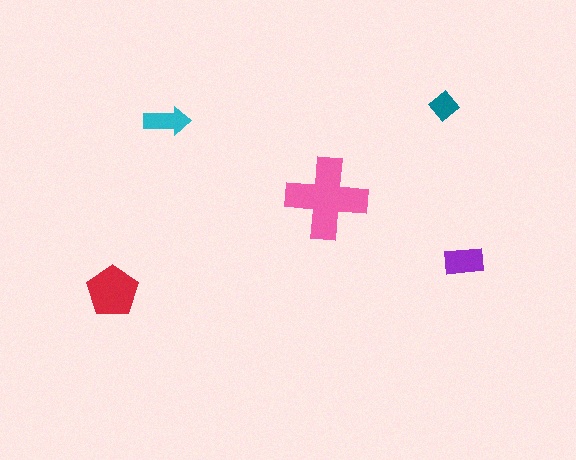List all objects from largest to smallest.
The pink cross, the red pentagon, the purple rectangle, the cyan arrow, the teal diamond.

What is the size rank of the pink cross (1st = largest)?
1st.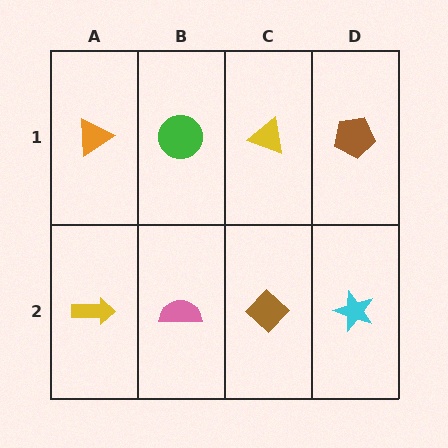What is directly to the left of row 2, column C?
A pink semicircle.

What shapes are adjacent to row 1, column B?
A pink semicircle (row 2, column B), an orange triangle (row 1, column A), a yellow triangle (row 1, column C).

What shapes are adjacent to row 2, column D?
A brown pentagon (row 1, column D), a brown diamond (row 2, column C).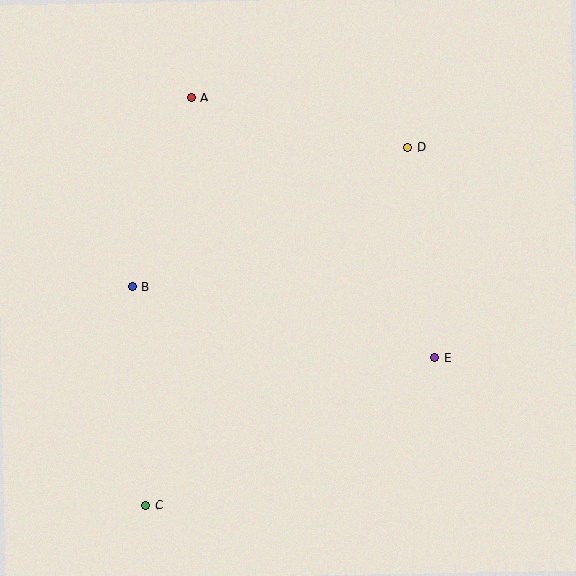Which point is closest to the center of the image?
Point B at (132, 287) is closest to the center.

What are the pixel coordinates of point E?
Point E is at (435, 358).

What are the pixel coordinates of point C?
Point C is at (146, 506).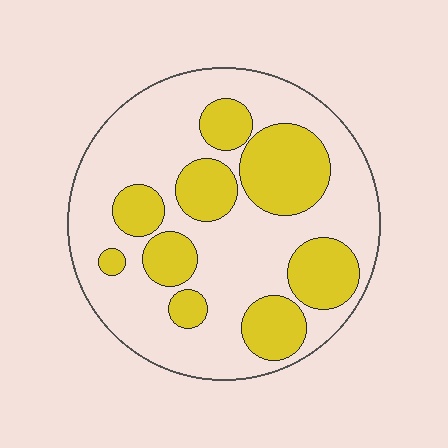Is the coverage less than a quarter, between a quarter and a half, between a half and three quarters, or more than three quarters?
Between a quarter and a half.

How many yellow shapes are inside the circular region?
9.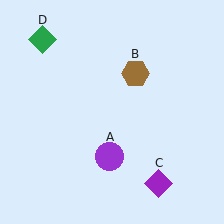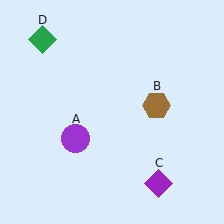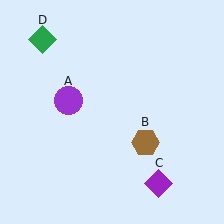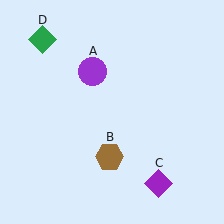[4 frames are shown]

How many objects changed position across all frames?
2 objects changed position: purple circle (object A), brown hexagon (object B).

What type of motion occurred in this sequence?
The purple circle (object A), brown hexagon (object B) rotated clockwise around the center of the scene.